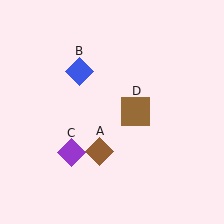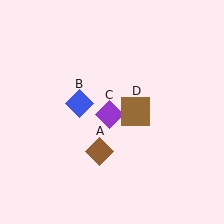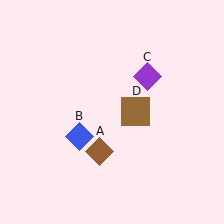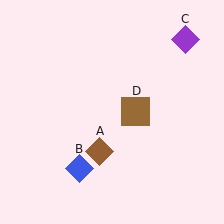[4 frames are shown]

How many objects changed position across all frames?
2 objects changed position: blue diamond (object B), purple diamond (object C).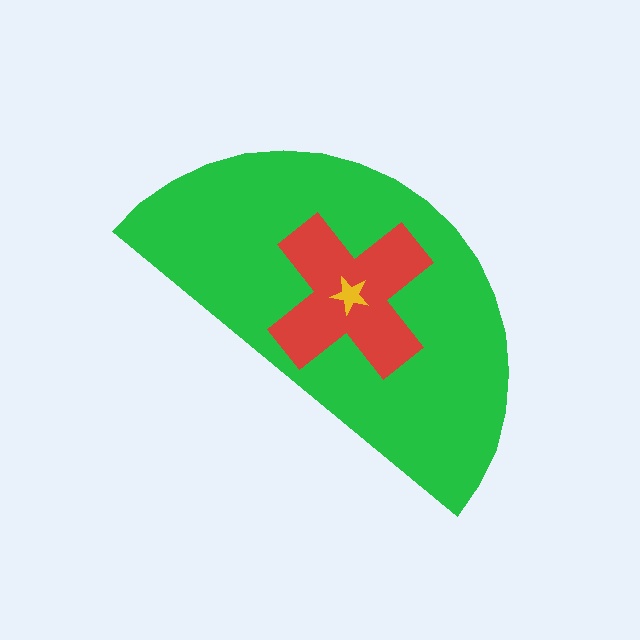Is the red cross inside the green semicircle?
Yes.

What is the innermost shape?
The yellow star.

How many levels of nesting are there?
3.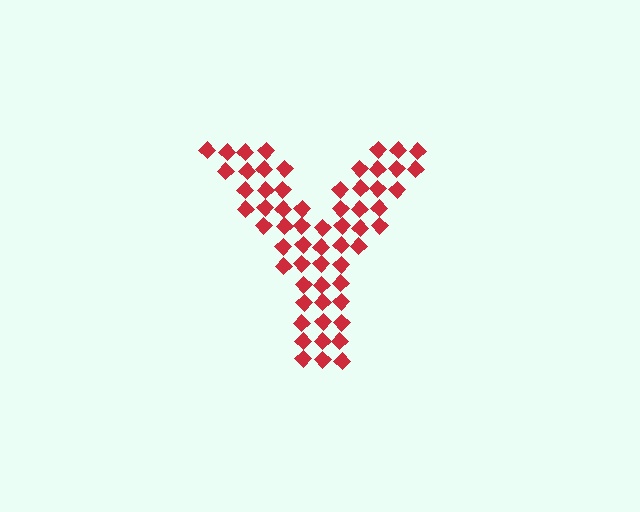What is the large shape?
The large shape is the letter Y.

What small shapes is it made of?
It is made of small diamonds.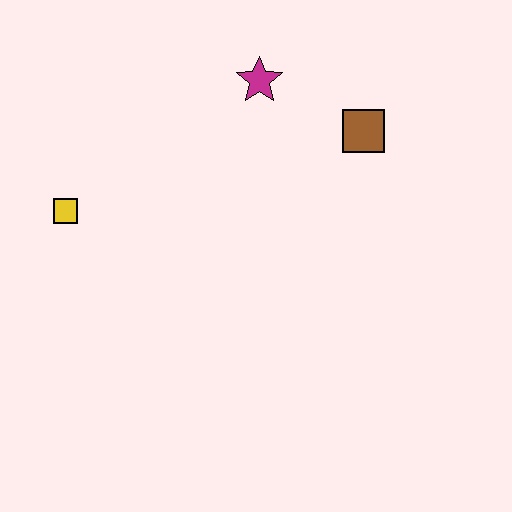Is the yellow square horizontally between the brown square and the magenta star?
No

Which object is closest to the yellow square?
The magenta star is closest to the yellow square.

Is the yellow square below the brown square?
Yes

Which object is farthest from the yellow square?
The brown square is farthest from the yellow square.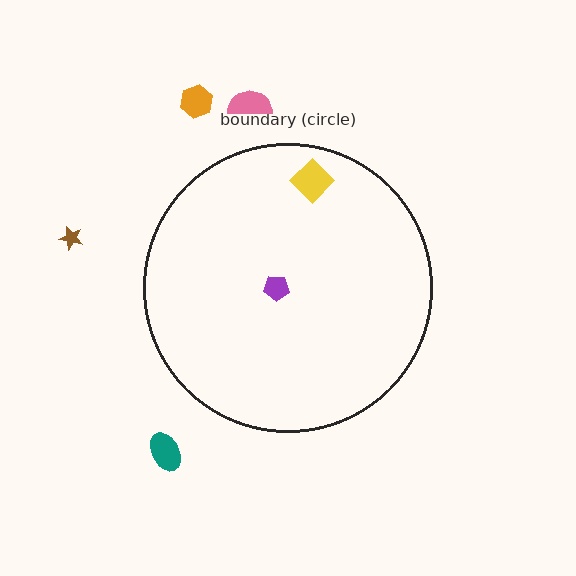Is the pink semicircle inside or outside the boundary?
Outside.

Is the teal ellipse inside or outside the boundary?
Outside.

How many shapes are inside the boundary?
2 inside, 4 outside.